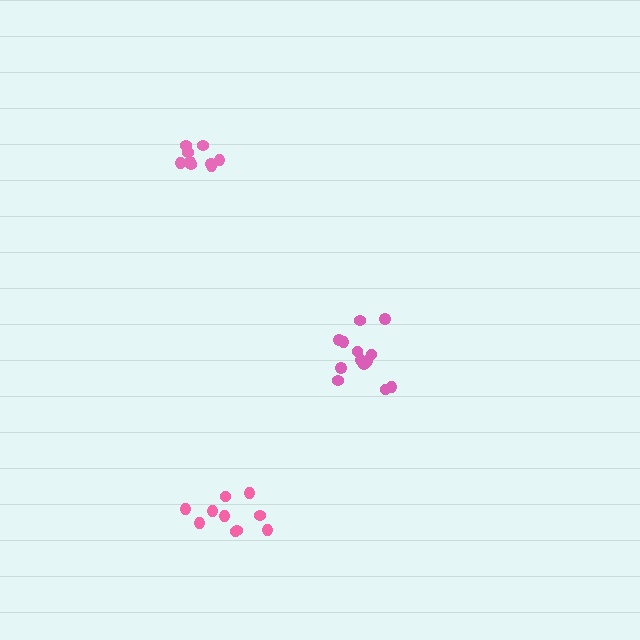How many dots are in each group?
Group 1: 10 dots, Group 2: 13 dots, Group 3: 9 dots (32 total).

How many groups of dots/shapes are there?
There are 3 groups.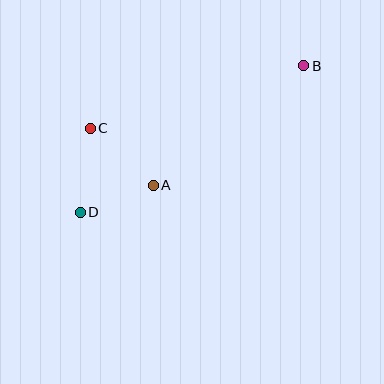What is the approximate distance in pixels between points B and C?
The distance between B and C is approximately 222 pixels.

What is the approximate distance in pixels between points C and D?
The distance between C and D is approximately 85 pixels.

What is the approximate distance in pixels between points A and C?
The distance between A and C is approximately 85 pixels.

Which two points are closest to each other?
Points A and D are closest to each other.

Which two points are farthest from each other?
Points B and D are farthest from each other.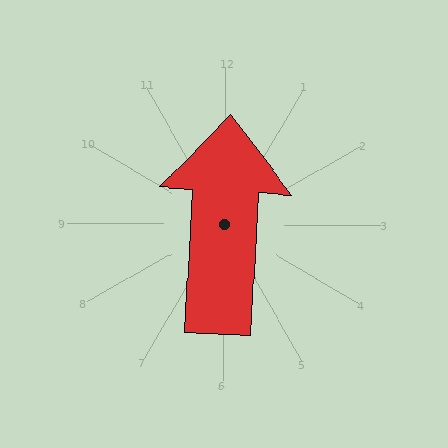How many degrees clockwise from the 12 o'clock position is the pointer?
Approximately 3 degrees.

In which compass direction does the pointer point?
North.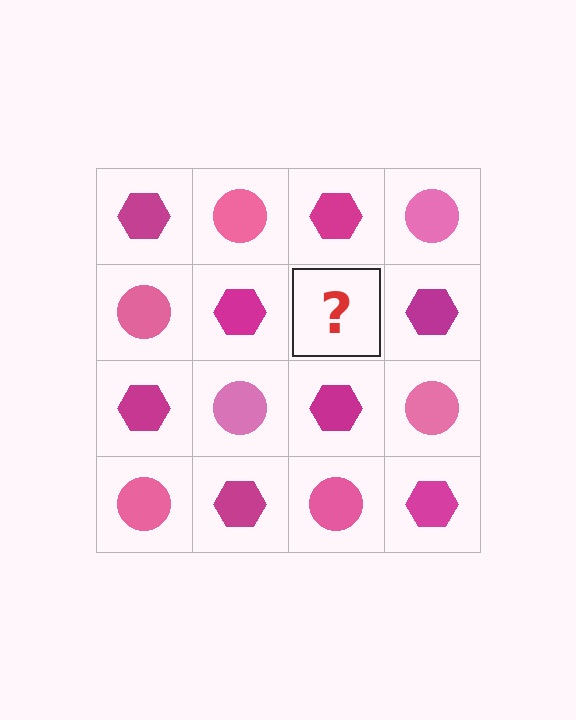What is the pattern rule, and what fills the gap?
The rule is that it alternates magenta hexagon and pink circle in a checkerboard pattern. The gap should be filled with a pink circle.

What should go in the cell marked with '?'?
The missing cell should contain a pink circle.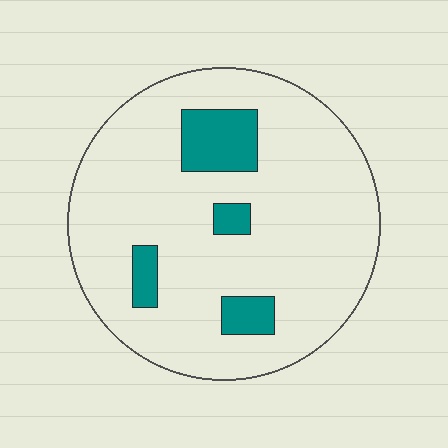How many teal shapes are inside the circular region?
4.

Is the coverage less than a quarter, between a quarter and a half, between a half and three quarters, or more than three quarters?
Less than a quarter.